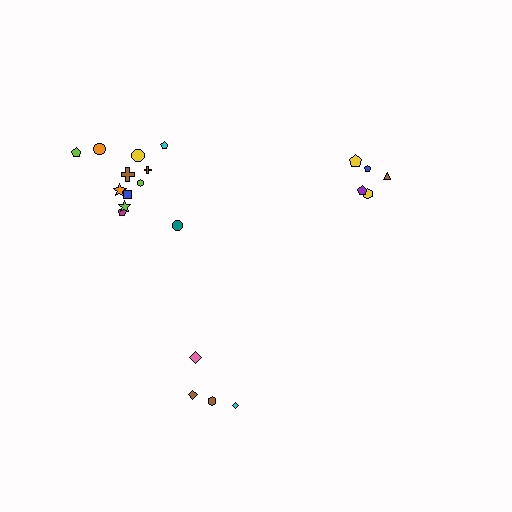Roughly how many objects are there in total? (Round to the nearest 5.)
Roughly 20 objects in total.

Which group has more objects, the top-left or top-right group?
The top-left group.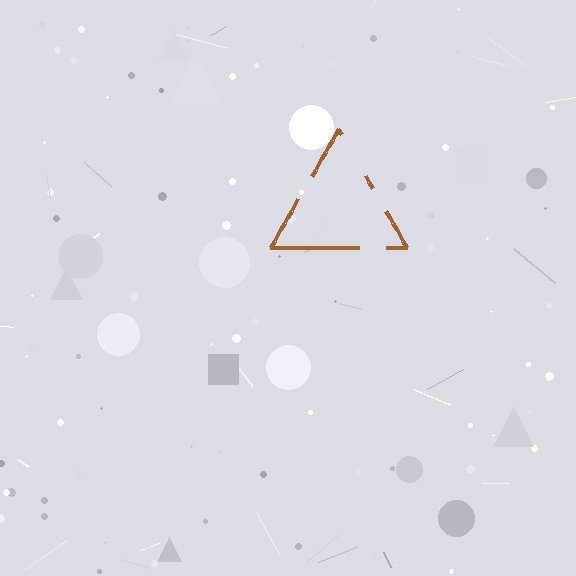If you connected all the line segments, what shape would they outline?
They would outline a triangle.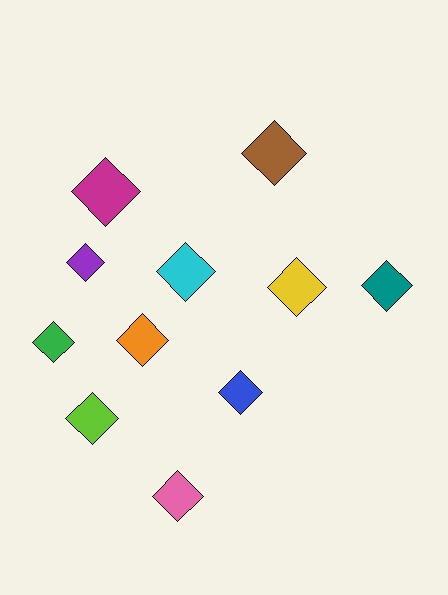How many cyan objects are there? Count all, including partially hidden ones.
There is 1 cyan object.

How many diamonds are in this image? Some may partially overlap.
There are 11 diamonds.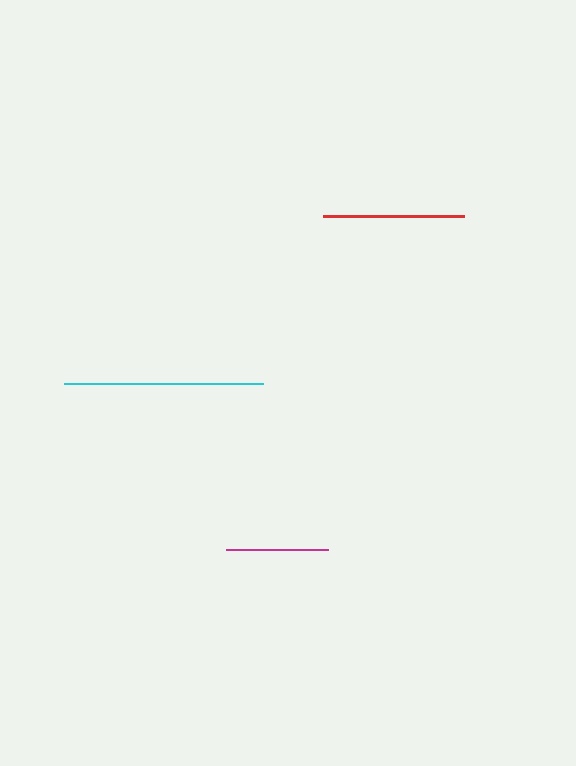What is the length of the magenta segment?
The magenta segment is approximately 103 pixels long.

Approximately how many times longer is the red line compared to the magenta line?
The red line is approximately 1.4 times the length of the magenta line.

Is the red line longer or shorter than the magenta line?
The red line is longer than the magenta line.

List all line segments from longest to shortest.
From longest to shortest: cyan, red, magenta.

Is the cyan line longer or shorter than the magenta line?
The cyan line is longer than the magenta line.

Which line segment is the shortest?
The magenta line is the shortest at approximately 103 pixels.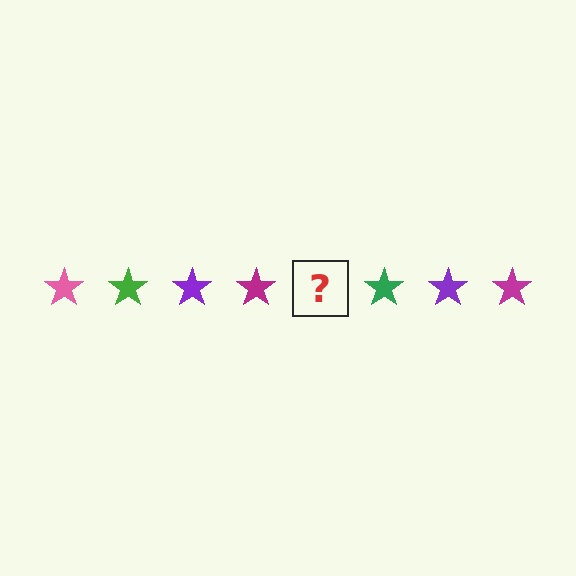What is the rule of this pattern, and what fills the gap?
The rule is that the pattern cycles through pink, green, purple, magenta stars. The gap should be filled with a pink star.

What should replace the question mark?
The question mark should be replaced with a pink star.